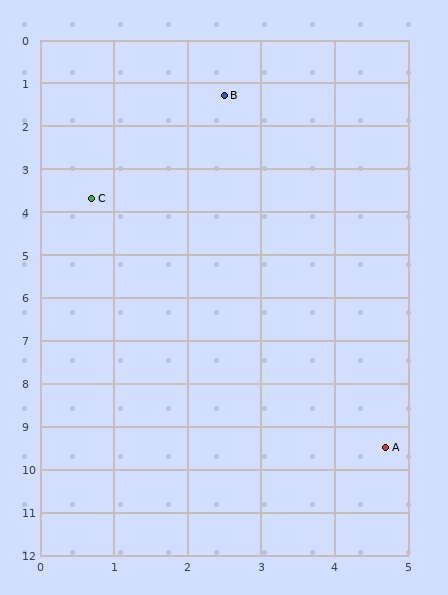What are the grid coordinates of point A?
Point A is at approximately (4.7, 9.5).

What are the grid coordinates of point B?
Point B is at approximately (2.5, 1.3).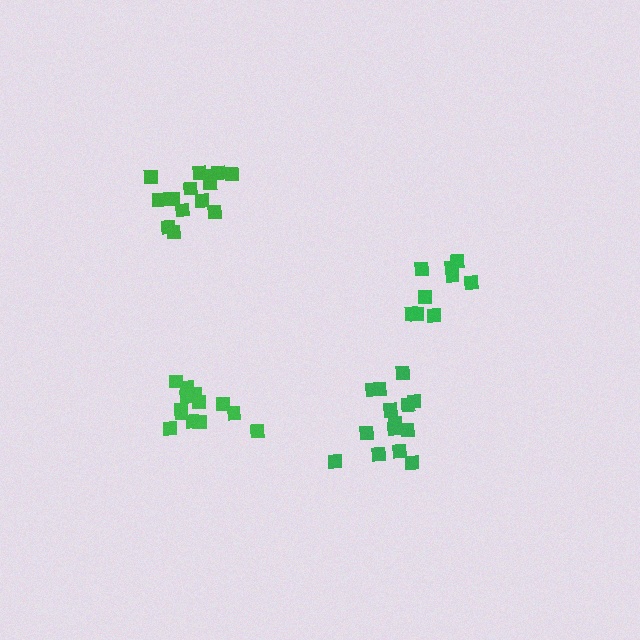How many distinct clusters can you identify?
There are 4 distinct clusters.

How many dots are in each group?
Group 1: 14 dots, Group 2: 14 dots, Group 3: 15 dots, Group 4: 9 dots (52 total).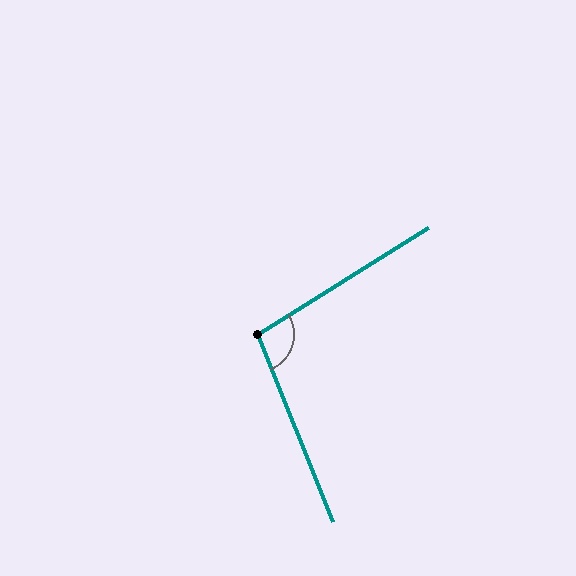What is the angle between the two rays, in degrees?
Approximately 100 degrees.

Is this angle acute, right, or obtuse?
It is obtuse.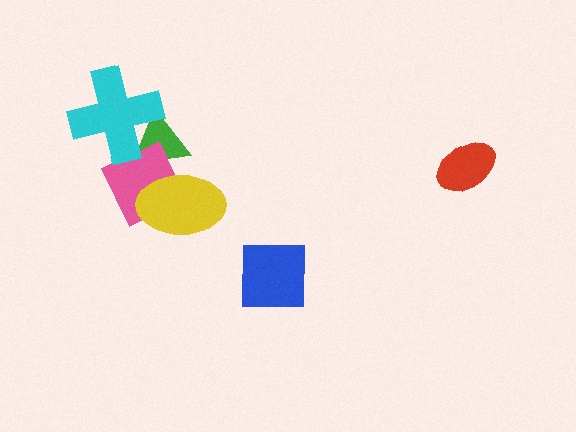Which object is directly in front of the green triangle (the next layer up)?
The pink diamond is directly in front of the green triangle.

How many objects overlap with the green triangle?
3 objects overlap with the green triangle.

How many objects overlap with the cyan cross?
2 objects overlap with the cyan cross.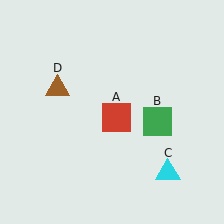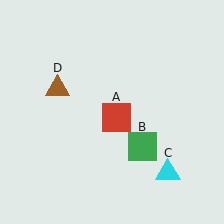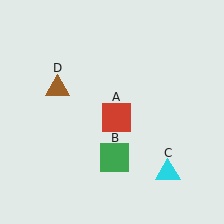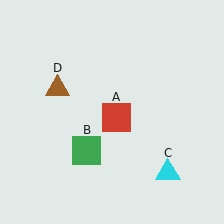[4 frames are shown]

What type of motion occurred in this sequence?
The green square (object B) rotated clockwise around the center of the scene.